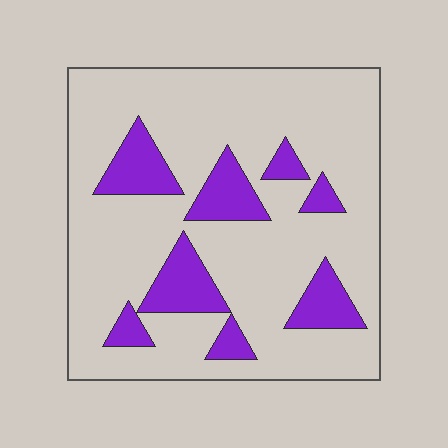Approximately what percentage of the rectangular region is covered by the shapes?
Approximately 20%.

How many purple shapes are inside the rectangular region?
8.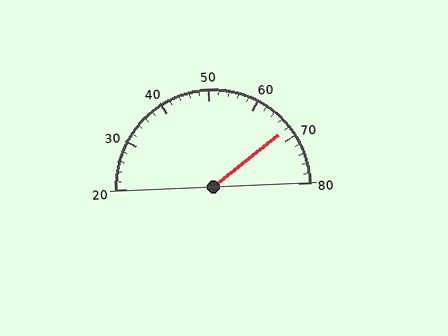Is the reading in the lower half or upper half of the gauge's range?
The reading is in the upper half of the range (20 to 80).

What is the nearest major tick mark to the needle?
The nearest major tick mark is 70.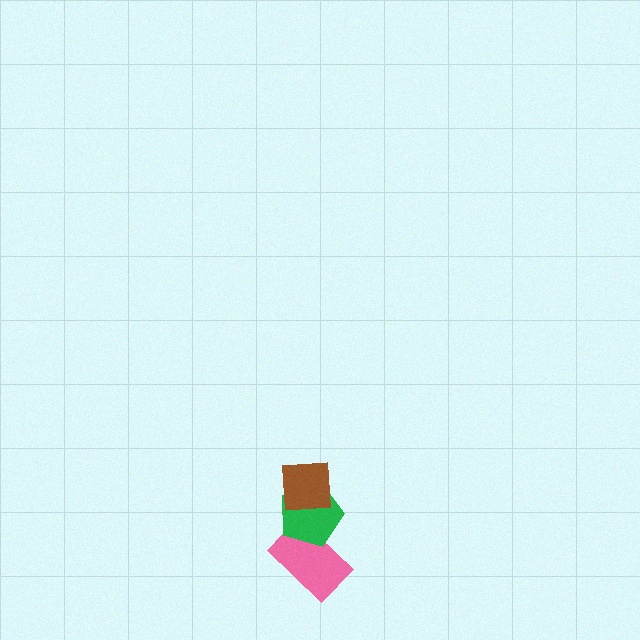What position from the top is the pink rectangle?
The pink rectangle is 3rd from the top.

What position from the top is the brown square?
The brown square is 1st from the top.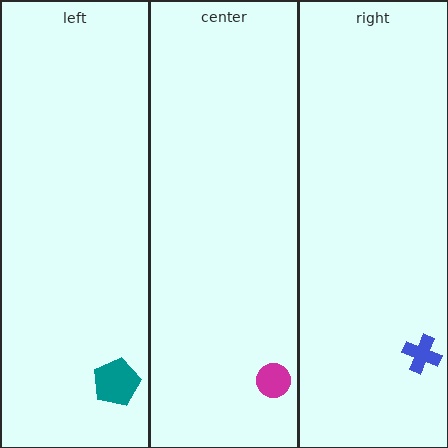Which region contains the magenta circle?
The center region.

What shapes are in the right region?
The blue cross.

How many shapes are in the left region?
1.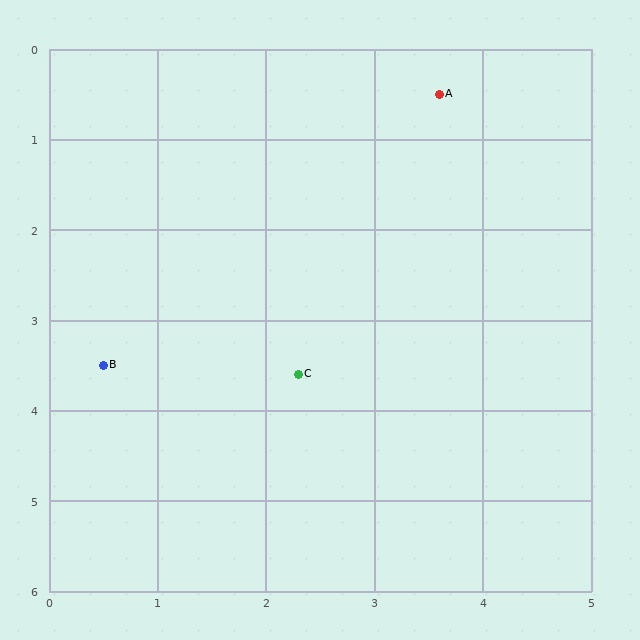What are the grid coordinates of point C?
Point C is at approximately (2.3, 3.6).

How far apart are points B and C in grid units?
Points B and C are about 1.8 grid units apart.